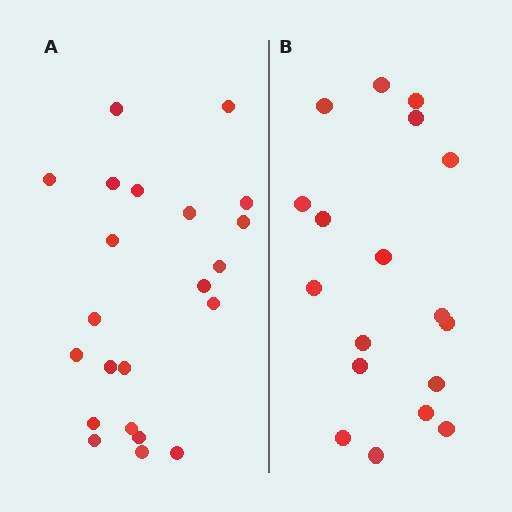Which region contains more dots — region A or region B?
Region A (the left region) has more dots.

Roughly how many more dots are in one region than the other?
Region A has about 4 more dots than region B.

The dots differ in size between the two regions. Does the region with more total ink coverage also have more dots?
No. Region B has more total ink coverage because its dots are larger, but region A actually contains more individual dots. Total area can be misleading — the number of items is what matters here.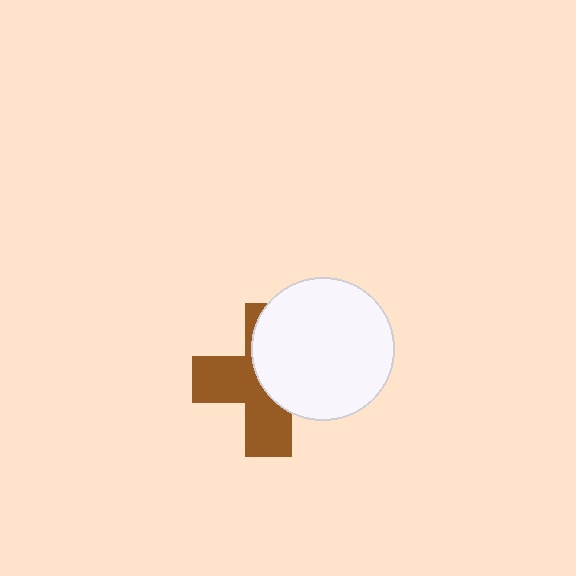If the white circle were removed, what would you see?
You would see the complete brown cross.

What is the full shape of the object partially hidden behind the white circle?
The partially hidden object is a brown cross.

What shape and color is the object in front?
The object in front is a white circle.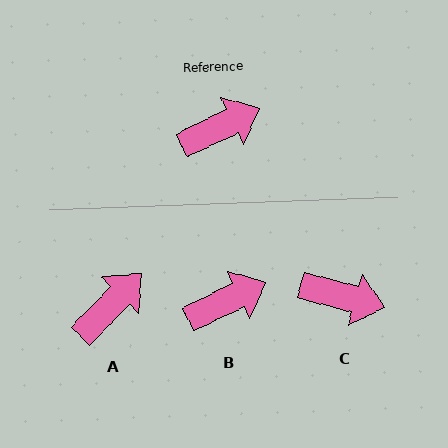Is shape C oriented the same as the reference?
No, it is off by about 41 degrees.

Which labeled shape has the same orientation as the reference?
B.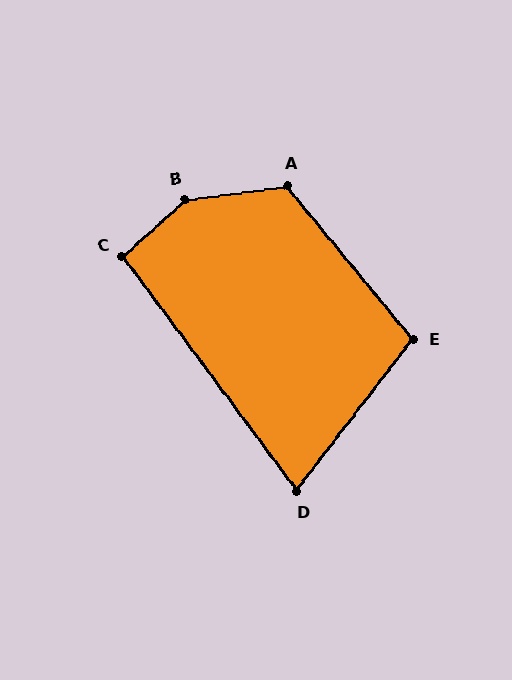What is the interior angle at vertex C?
Approximately 96 degrees (obtuse).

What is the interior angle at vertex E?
Approximately 103 degrees (obtuse).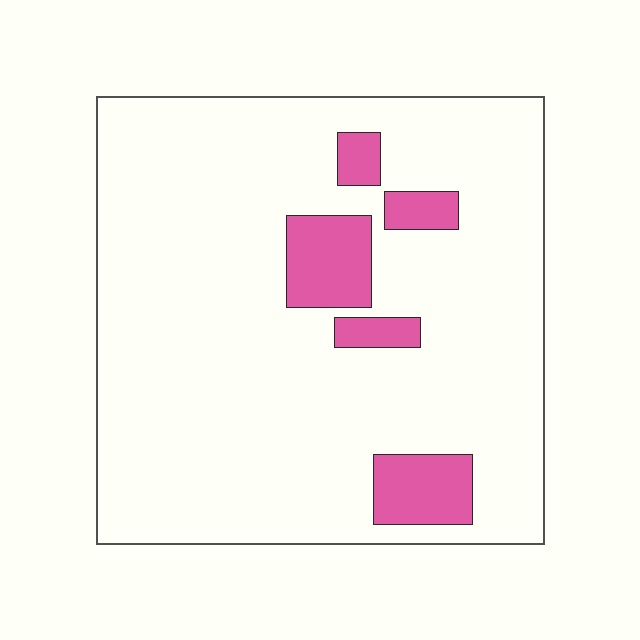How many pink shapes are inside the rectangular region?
5.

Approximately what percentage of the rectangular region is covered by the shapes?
Approximately 10%.